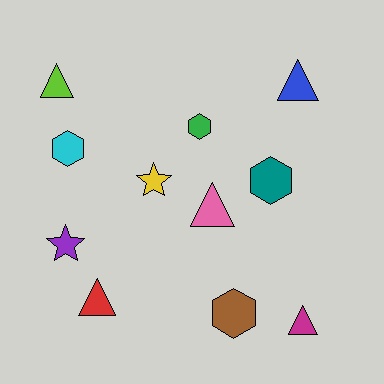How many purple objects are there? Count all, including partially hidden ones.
There is 1 purple object.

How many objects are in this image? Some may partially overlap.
There are 11 objects.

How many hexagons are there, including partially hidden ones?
There are 4 hexagons.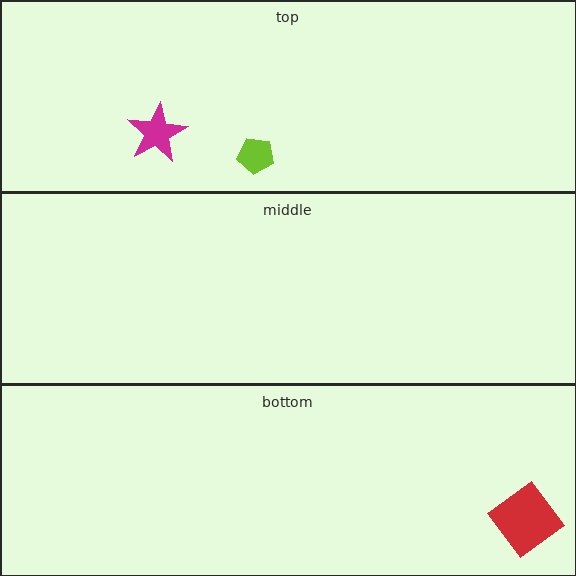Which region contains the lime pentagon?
The top region.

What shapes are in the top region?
The magenta star, the lime pentagon.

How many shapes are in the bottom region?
1.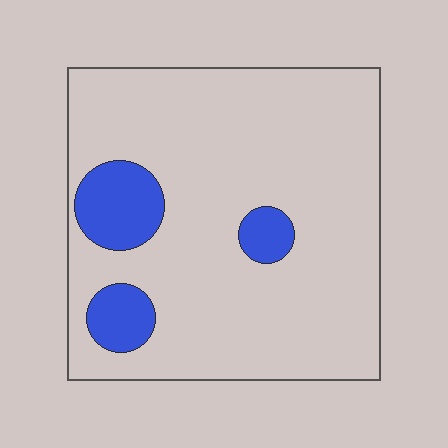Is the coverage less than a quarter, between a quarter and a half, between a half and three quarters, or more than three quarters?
Less than a quarter.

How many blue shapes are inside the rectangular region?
3.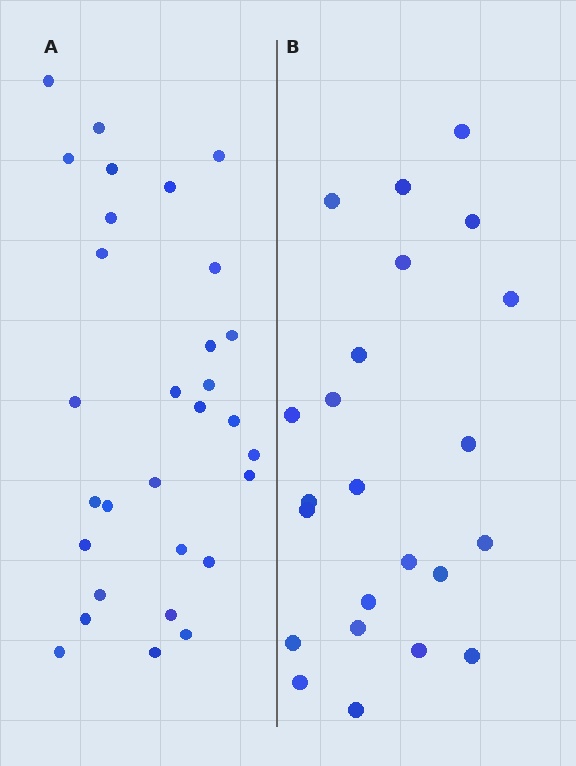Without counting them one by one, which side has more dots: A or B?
Region A (the left region) has more dots.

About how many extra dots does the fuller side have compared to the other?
Region A has roughly 8 or so more dots than region B.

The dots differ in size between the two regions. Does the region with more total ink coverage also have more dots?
No. Region B has more total ink coverage because its dots are larger, but region A actually contains more individual dots. Total area can be misleading — the number of items is what matters here.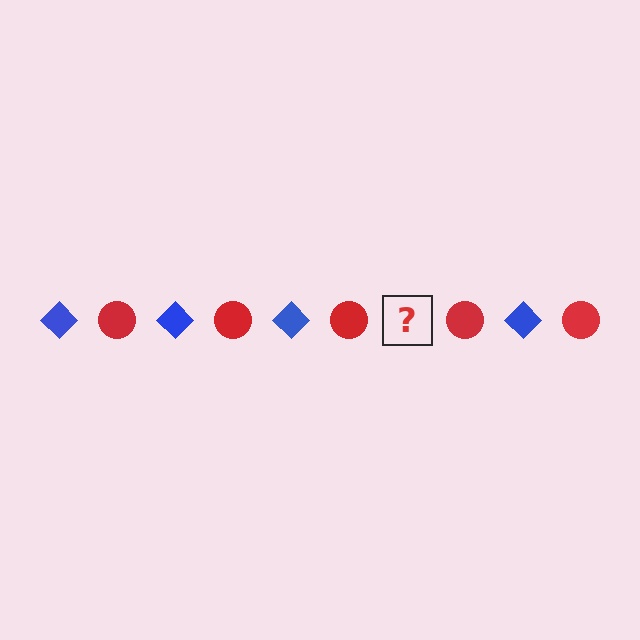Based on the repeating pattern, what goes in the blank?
The blank should be a blue diamond.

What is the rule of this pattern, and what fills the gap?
The rule is that the pattern alternates between blue diamond and red circle. The gap should be filled with a blue diamond.